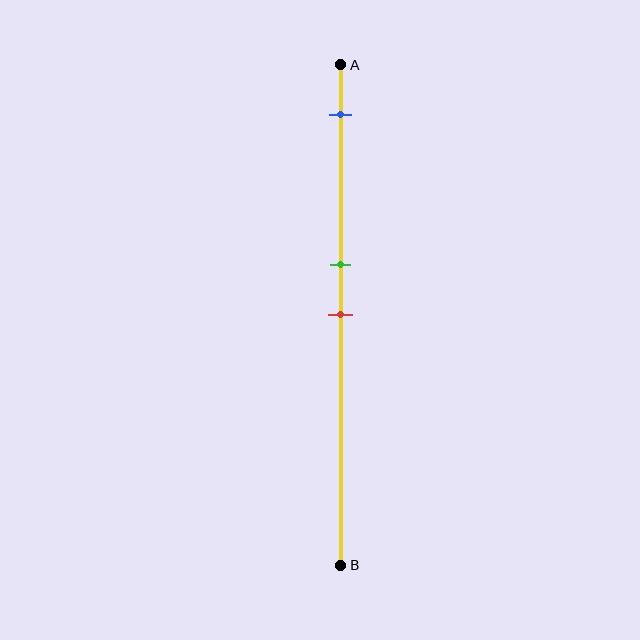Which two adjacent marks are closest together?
The green and red marks are the closest adjacent pair.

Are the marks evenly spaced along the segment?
No, the marks are not evenly spaced.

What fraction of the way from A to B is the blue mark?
The blue mark is approximately 10% (0.1) of the way from A to B.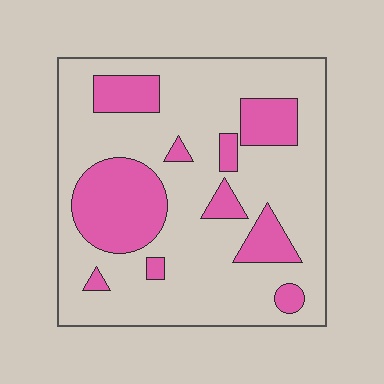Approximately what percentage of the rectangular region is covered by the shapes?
Approximately 25%.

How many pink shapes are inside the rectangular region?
10.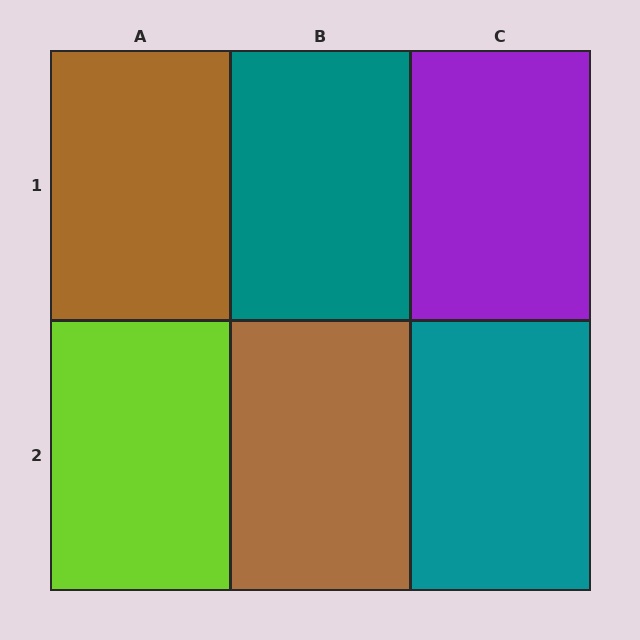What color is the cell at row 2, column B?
Brown.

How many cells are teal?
2 cells are teal.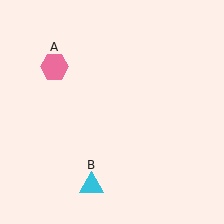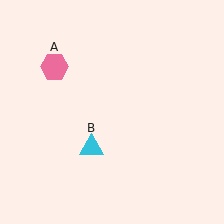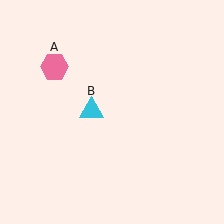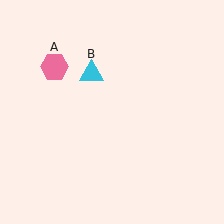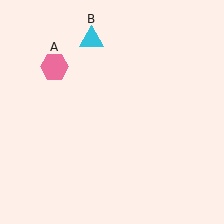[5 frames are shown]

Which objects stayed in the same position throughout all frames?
Pink hexagon (object A) remained stationary.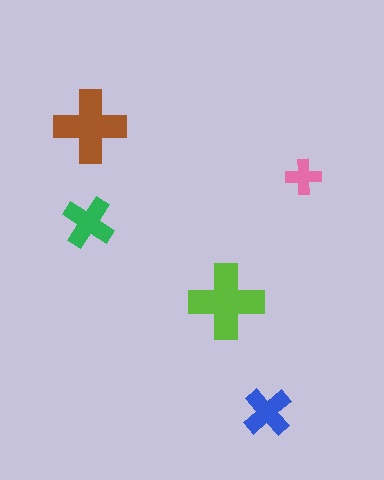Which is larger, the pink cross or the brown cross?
The brown one.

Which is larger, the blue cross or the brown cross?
The brown one.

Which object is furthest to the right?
The pink cross is rightmost.